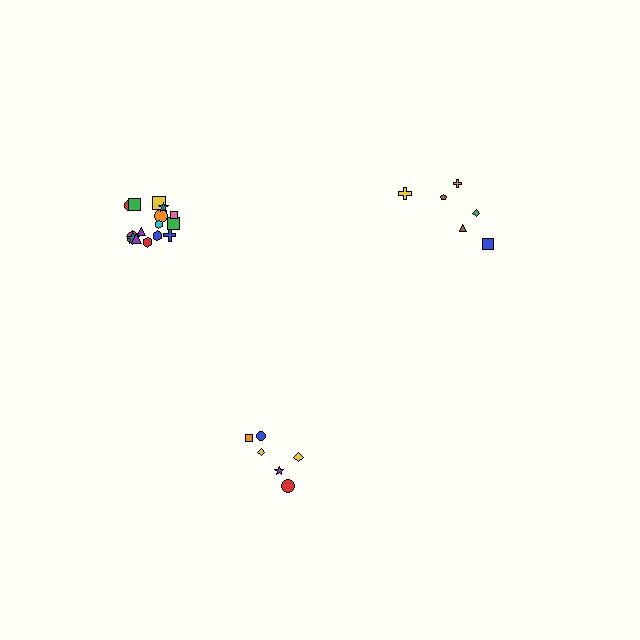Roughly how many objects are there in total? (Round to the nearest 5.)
Roughly 25 objects in total.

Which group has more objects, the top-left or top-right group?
The top-left group.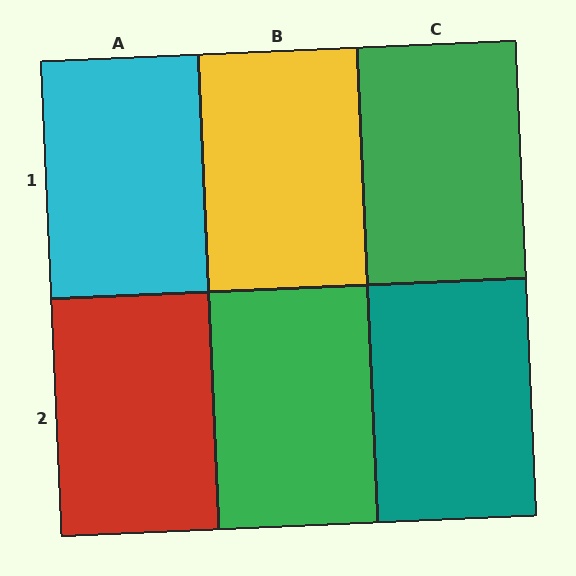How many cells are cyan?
1 cell is cyan.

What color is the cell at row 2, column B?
Green.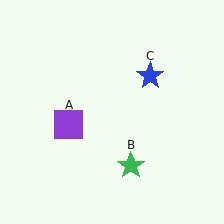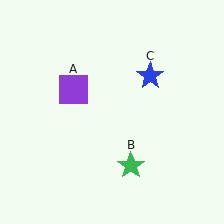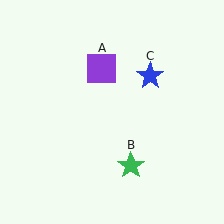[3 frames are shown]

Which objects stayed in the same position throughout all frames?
Green star (object B) and blue star (object C) remained stationary.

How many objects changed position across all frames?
1 object changed position: purple square (object A).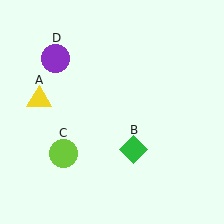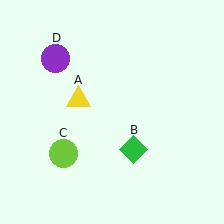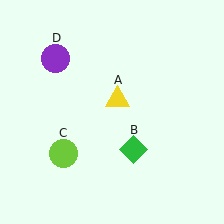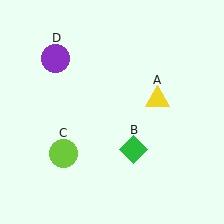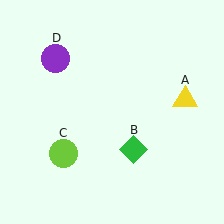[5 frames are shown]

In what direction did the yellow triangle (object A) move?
The yellow triangle (object A) moved right.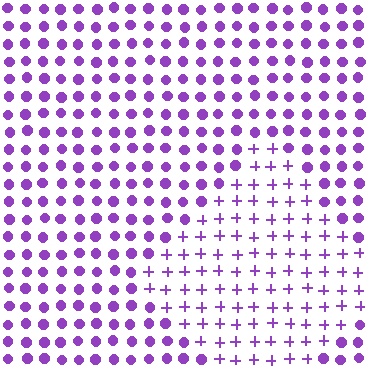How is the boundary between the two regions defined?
The boundary is defined by a change in element shape: plus signs inside vs. circles outside. All elements share the same color and spacing.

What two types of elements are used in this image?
The image uses plus signs inside the diamond region and circles outside it.